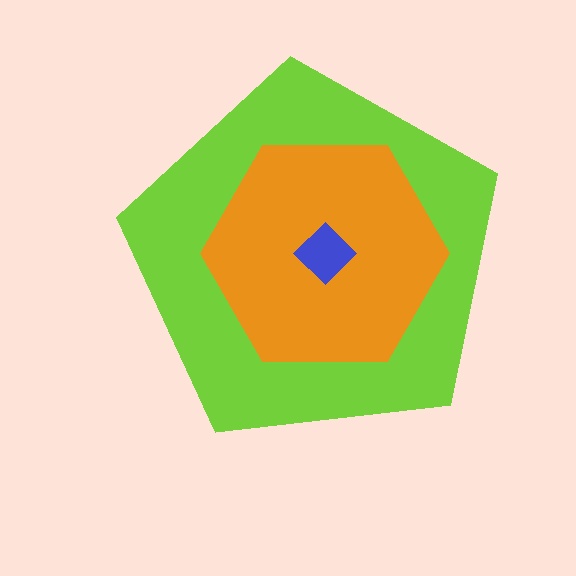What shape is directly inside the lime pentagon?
The orange hexagon.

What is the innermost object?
The blue diamond.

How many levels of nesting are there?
3.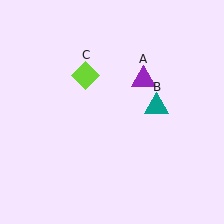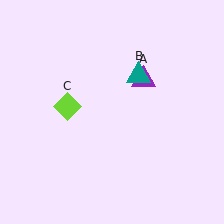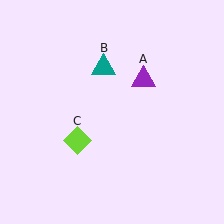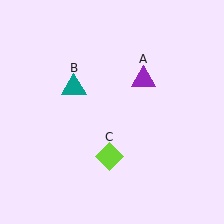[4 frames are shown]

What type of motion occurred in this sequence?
The teal triangle (object B), lime diamond (object C) rotated counterclockwise around the center of the scene.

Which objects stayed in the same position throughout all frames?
Purple triangle (object A) remained stationary.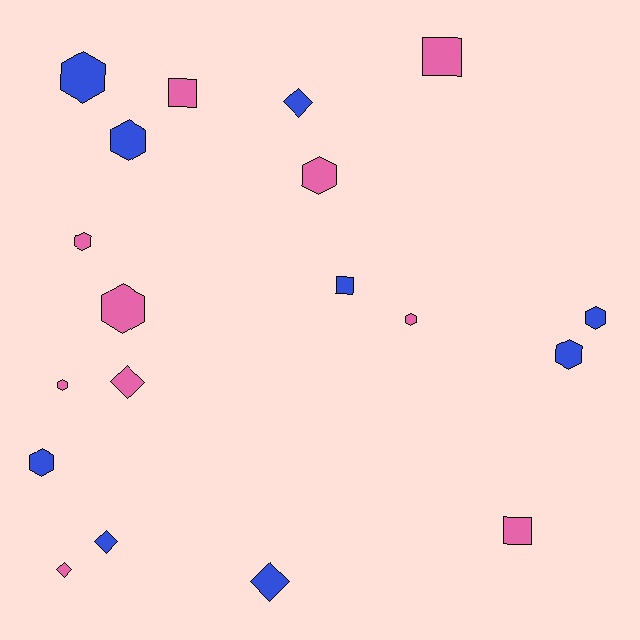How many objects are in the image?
There are 19 objects.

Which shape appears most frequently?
Hexagon, with 10 objects.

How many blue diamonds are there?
There are 3 blue diamonds.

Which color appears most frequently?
Pink, with 10 objects.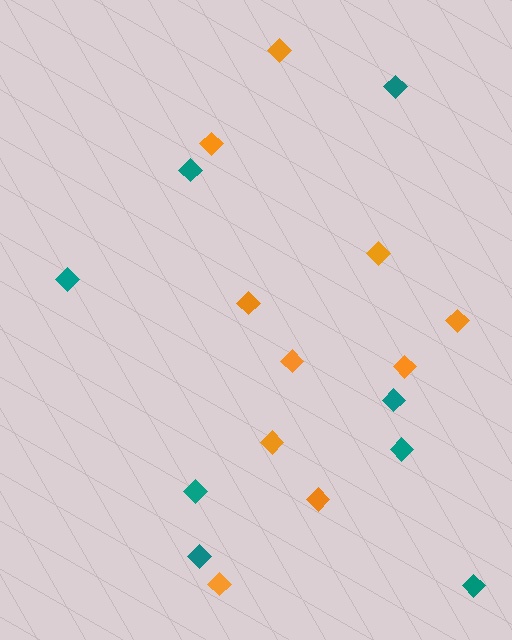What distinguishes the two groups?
There are 2 groups: one group of teal diamonds (8) and one group of orange diamonds (10).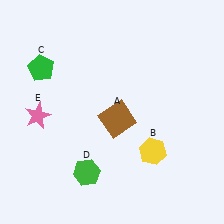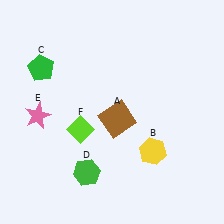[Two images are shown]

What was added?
A lime diamond (F) was added in Image 2.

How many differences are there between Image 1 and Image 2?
There is 1 difference between the two images.